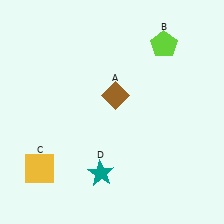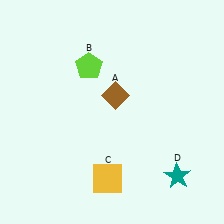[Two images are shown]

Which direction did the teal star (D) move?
The teal star (D) moved right.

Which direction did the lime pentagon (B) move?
The lime pentagon (B) moved left.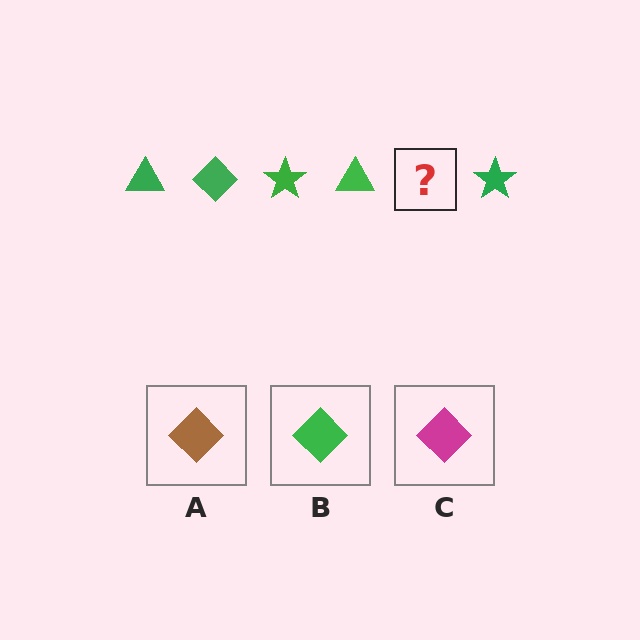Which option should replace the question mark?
Option B.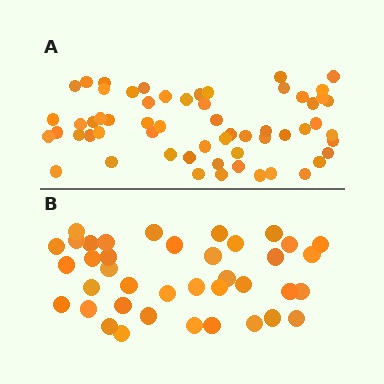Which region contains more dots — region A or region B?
Region A (the top region) has more dots.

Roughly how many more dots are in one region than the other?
Region A has approximately 20 more dots than region B.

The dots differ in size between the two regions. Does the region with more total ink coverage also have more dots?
No. Region B has more total ink coverage because its dots are larger, but region A actually contains more individual dots. Total area can be misleading — the number of items is what matters here.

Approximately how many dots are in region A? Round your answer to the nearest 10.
About 60 dots. (The exact count is 59, which rounds to 60.)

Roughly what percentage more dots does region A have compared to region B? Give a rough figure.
About 50% more.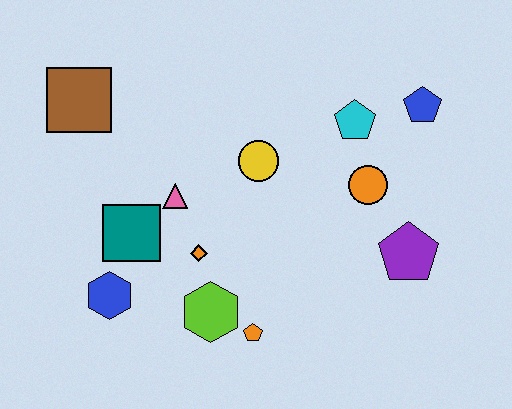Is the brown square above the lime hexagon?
Yes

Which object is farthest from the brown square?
The purple pentagon is farthest from the brown square.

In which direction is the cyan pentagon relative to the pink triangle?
The cyan pentagon is to the right of the pink triangle.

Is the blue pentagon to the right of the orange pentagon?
Yes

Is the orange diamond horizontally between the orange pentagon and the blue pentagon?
No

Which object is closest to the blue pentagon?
The cyan pentagon is closest to the blue pentagon.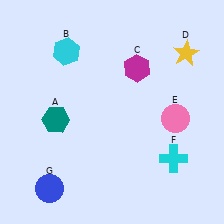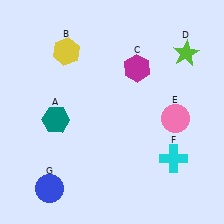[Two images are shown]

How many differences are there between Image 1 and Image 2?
There are 2 differences between the two images.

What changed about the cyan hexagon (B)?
In Image 1, B is cyan. In Image 2, it changed to yellow.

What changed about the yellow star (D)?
In Image 1, D is yellow. In Image 2, it changed to lime.